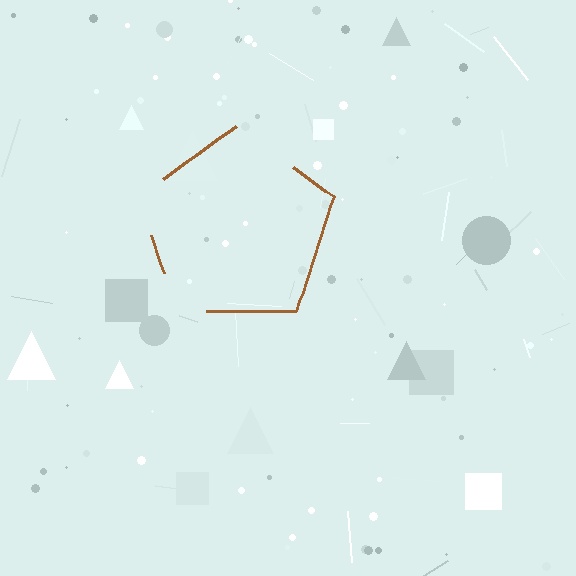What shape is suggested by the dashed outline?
The dashed outline suggests a pentagon.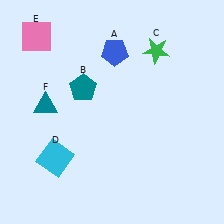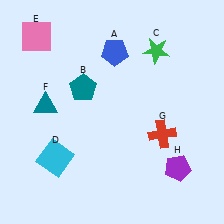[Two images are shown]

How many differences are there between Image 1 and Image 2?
There are 2 differences between the two images.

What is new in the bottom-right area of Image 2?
A purple pentagon (H) was added in the bottom-right area of Image 2.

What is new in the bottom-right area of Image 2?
A red cross (G) was added in the bottom-right area of Image 2.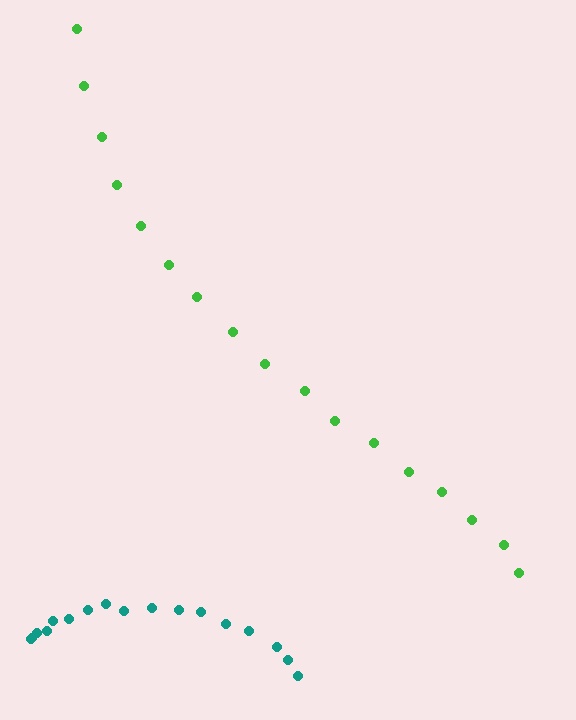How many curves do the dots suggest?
There are 2 distinct paths.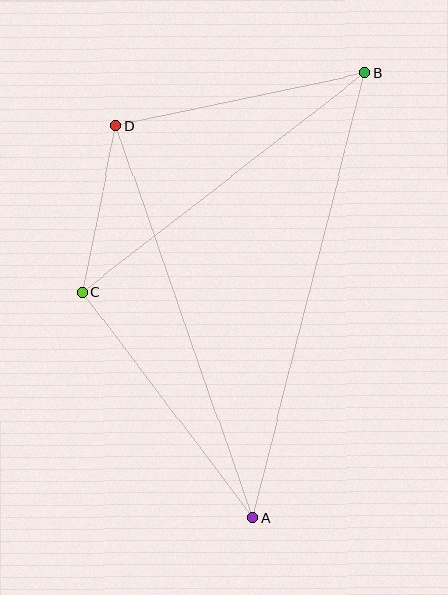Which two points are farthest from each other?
Points A and B are farthest from each other.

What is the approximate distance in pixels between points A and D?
The distance between A and D is approximately 414 pixels.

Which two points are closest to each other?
Points C and D are closest to each other.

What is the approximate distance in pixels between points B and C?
The distance between B and C is approximately 357 pixels.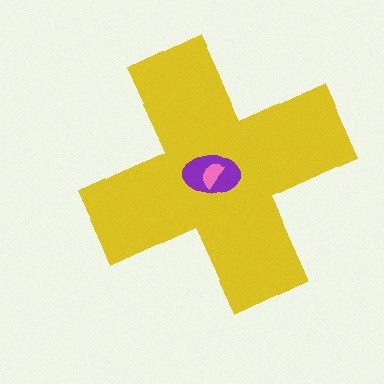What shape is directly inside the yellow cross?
The purple ellipse.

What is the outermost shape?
The yellow cross.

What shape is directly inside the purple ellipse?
The pink semicircle.